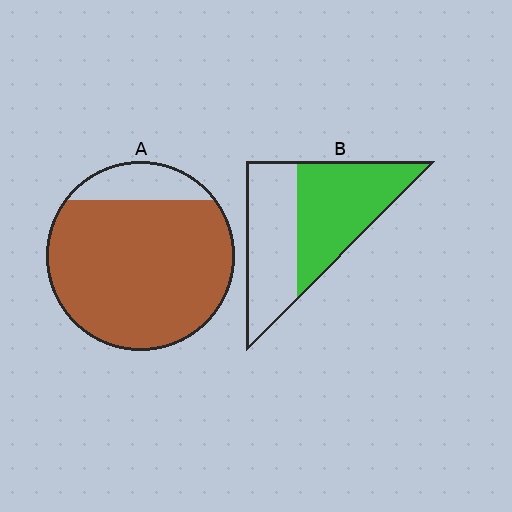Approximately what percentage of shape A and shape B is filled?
A is approximately 85% and B is approximately 55%.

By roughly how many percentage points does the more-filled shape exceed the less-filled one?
By roughly 30 percentage points (A over B).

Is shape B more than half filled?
Roughly half.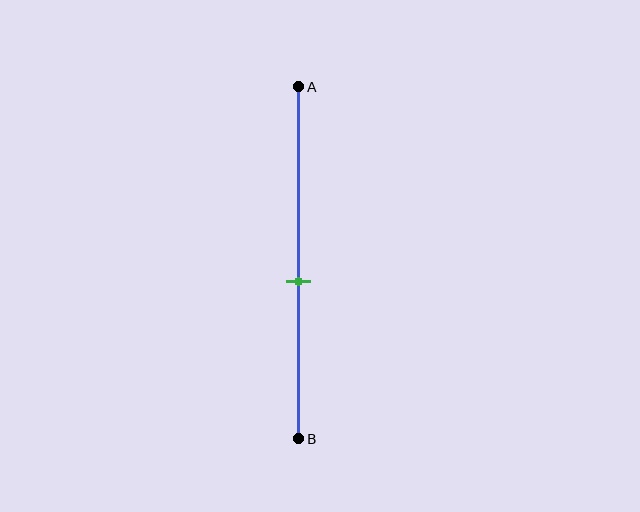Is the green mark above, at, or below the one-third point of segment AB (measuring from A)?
The green mark is below the one-third point of segment AB.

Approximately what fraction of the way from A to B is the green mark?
The green mark is approximately 55% of the way from A to B.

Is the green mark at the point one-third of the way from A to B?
No, the mark is at about 55% from A, not at the 33% one-third point.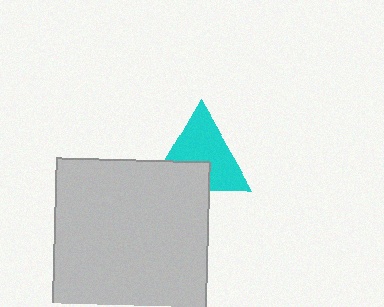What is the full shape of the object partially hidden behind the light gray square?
The partially hidden object is a cyan triangle.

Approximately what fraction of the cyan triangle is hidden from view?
Roughly 33% of the cyan triangle is hidden behind the light gray square.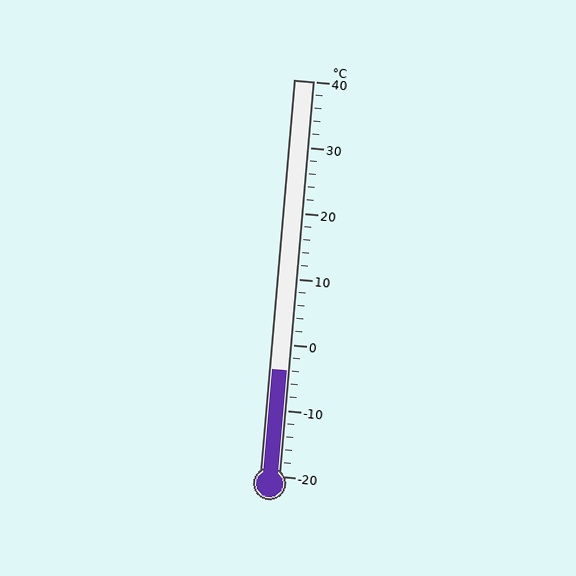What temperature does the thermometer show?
The thermometer shows approximately -4°C.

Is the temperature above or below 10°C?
The temperature is below 10°C.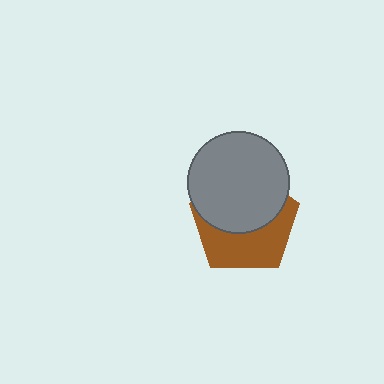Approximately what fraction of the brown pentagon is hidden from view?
Roughly 53% of the brown pentagon is hidden behind the gray circle.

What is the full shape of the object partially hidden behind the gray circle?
The partially hidden object is a brown pentagon.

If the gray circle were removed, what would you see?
You would see the complete brown pentagon.